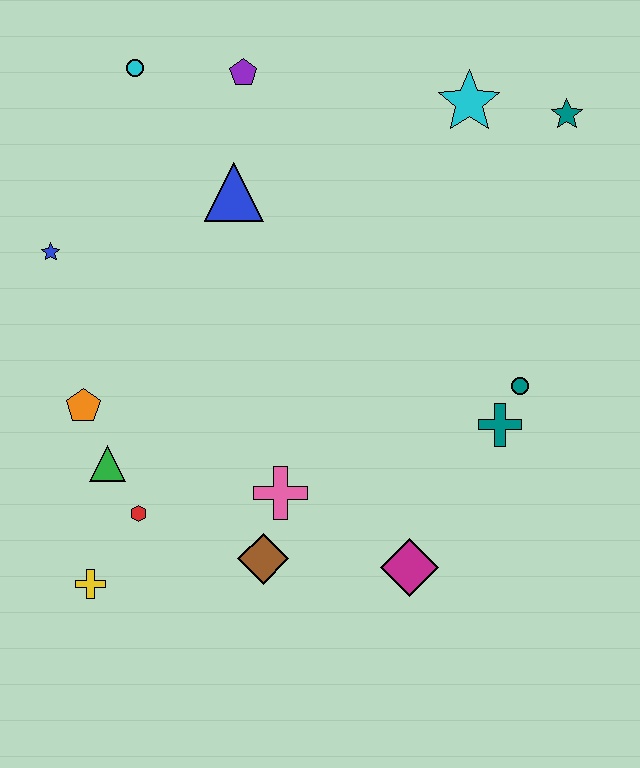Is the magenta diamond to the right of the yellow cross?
Yes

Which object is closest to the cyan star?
The teal star is closest to the cyan star.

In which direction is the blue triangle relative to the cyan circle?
The blue triangle is below the cyan circle.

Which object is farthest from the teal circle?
The cyan circle is farthest from the teal circle.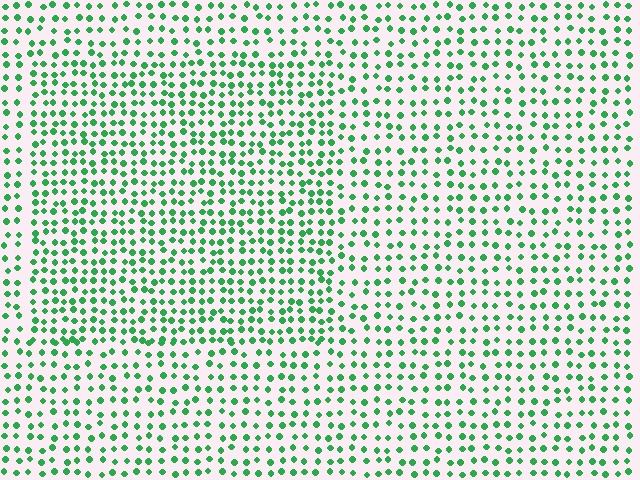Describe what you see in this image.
The image contains small green elements arranged at two different densities. A rectangle-shaped region is visible where the elements are more densely packed than the surrounding area.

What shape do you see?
I see a rectangle.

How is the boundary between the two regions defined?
The boundary is defined by a change in element density (approximately 1.5x ratio). All elements are the same color, size, and shape.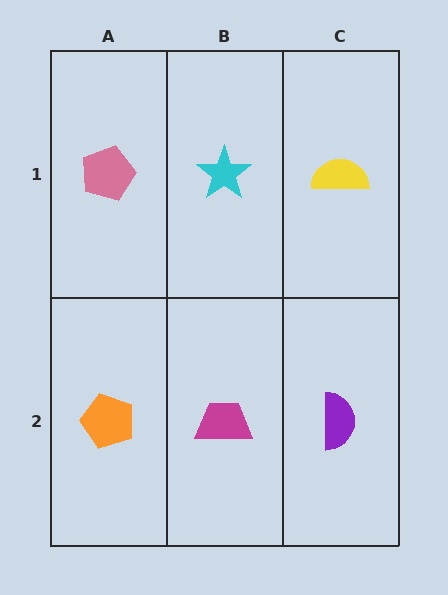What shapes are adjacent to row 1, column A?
An orange pentagon (row 2, column A), a cyan star (row 1, column B).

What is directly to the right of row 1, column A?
A cyan star.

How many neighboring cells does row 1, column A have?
2.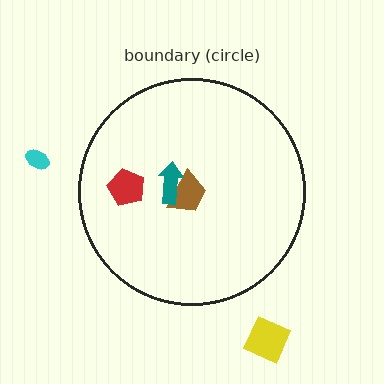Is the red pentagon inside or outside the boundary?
Inside.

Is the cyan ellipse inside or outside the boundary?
Outside.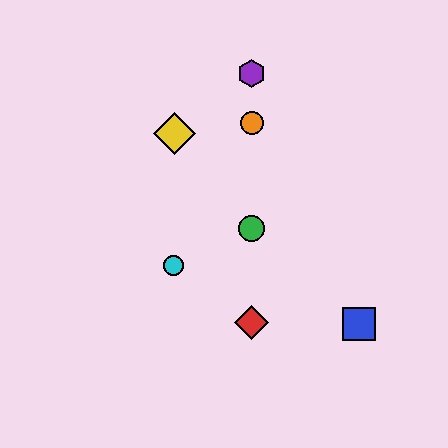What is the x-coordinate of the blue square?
The blue square is at x≈359.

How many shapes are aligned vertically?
4 shapes (the red diamond, the green circle, the purple hexagon, the orange circle) are aligned vertically.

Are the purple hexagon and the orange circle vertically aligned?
Yes, both are at x≈252.